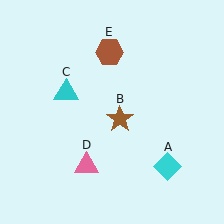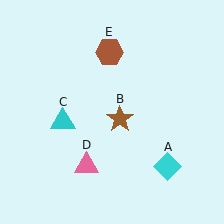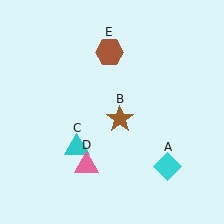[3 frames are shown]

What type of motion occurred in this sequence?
The cyan triangle (object C) rotated counterclockwise around the center of the scene.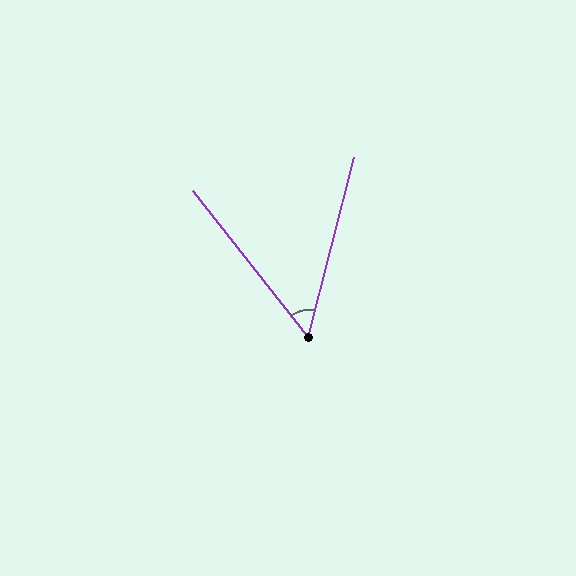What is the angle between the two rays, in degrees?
Approximately 53 degrees.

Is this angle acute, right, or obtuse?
It is acute.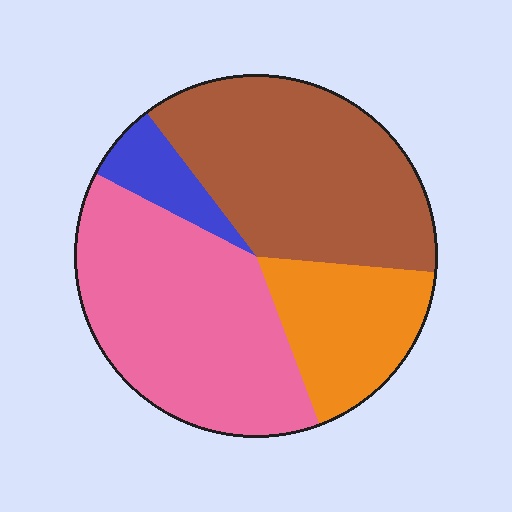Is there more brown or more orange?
Brown.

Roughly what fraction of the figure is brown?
Brown takes up between a quarter and a half of the figure.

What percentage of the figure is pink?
Pink takes up about three eighths (3/8) of the figure.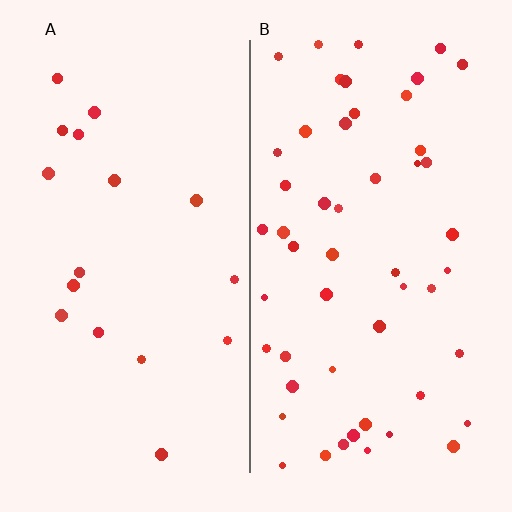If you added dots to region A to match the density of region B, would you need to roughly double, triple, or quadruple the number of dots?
Approximately triple.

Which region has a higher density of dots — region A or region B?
B (the right).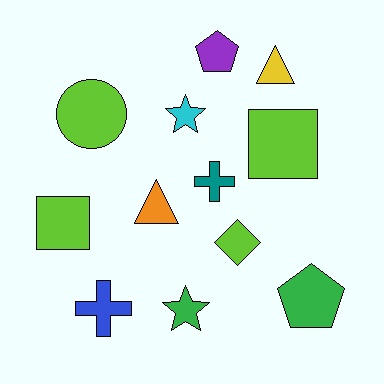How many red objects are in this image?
There are no red objects.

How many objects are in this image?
There are 12 objects.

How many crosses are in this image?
There are 2 crosses.